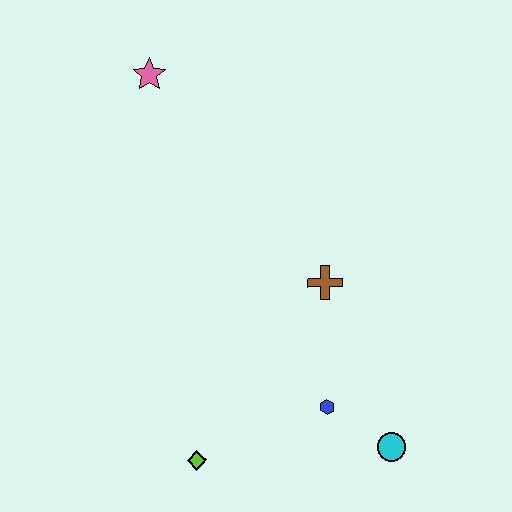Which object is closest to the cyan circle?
The blue hexagon is closest to the cyan circle.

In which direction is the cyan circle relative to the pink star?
The cyan circle is below the pink star.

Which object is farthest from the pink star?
The cyan circle is farthest from the pink star.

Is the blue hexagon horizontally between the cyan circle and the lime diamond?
Yes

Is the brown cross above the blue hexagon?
Yes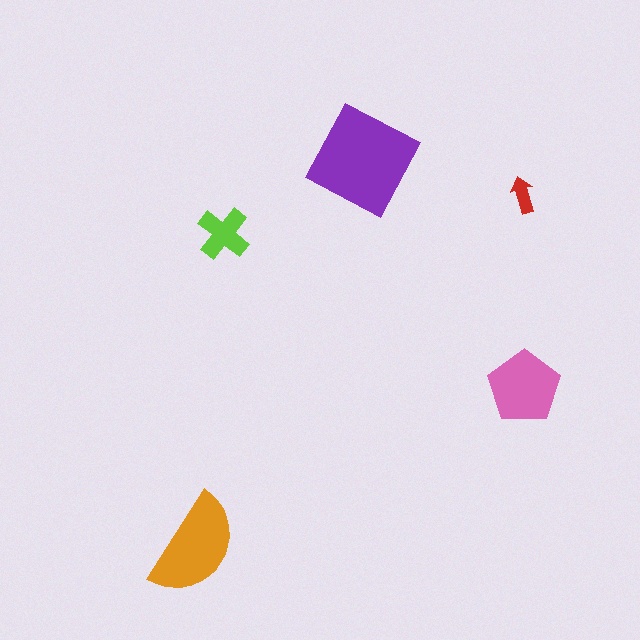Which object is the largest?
The purple square.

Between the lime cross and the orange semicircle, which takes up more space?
The orange semicircle.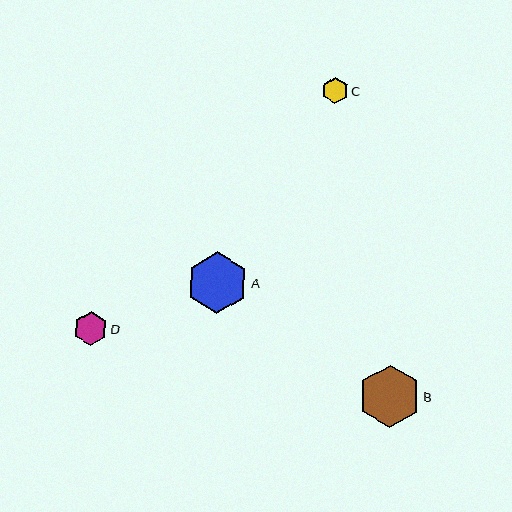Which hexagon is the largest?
Hexagon B is the largest with a size of approximately 62 pixels.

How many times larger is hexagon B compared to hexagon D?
Hexagon B is approximately 1.9 times the size of hexagon D.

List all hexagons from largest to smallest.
From largest to smallest: B, A, D, C.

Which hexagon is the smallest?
Hexagon C is the smallest with a size of approximately 26 pixels.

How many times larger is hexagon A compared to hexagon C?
Hexagon A is approximately 2.3 times the size of hexagon C.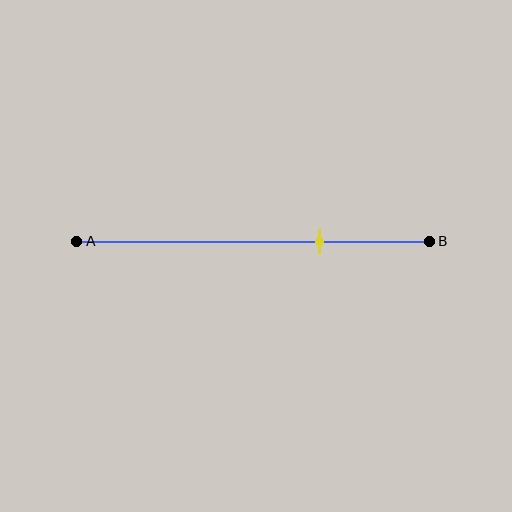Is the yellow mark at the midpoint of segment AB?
No, the mark is at about 70% from A, not at the 50% midpoint.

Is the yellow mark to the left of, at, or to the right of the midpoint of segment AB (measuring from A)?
The yellow mark is to the right of the midpoint of segment AB.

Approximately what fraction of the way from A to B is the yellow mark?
The yellow mark is approximately 70% of the way from A to B.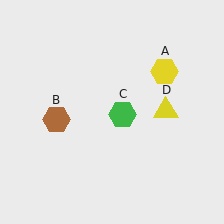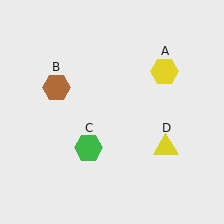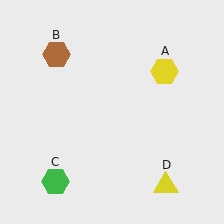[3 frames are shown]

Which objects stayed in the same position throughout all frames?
Yellow hexagon (object A) remained stationary.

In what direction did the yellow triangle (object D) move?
The yellow triangle (object D) moved down.